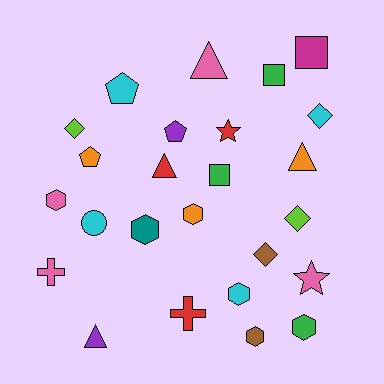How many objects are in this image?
There are 25 objects.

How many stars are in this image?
There are 2 stars.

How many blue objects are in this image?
There are no blue objects.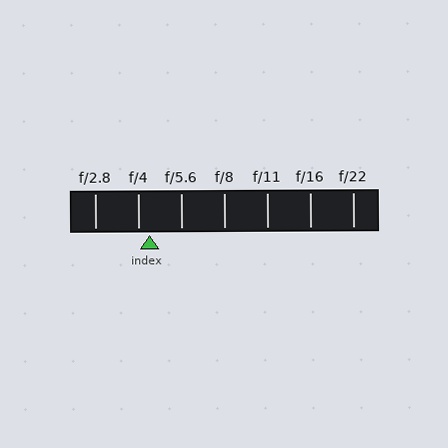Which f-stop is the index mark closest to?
The index mark is closest to f/4.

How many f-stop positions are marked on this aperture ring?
There are 7 f-stop positions marked.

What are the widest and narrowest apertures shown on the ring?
The widest aperture shown is f/2.8 and the narrowest is f/22.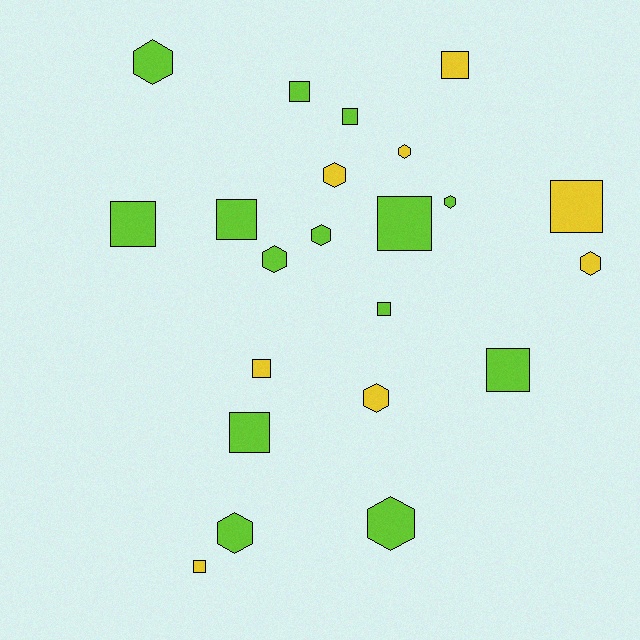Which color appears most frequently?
Lime, with 14 objects.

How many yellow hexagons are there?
There are 4 yellow hexagons.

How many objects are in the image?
There are 22 objects.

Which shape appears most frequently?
Square, with 12 objects.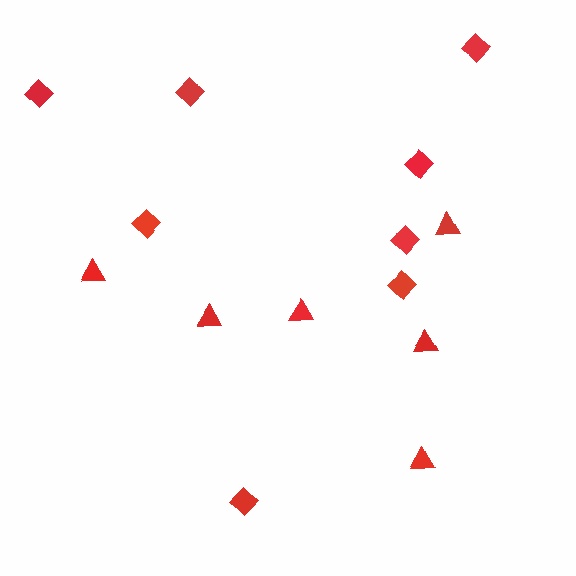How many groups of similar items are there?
There are 2 groups: one group of triangles (6) and one group of diamonds (8).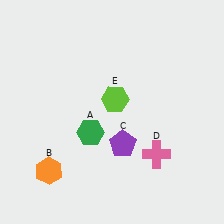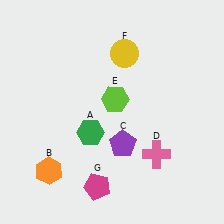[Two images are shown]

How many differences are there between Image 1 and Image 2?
There are 2 differences between the two images.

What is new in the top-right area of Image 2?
A yellow circle (F) was added in the top-right area of Image 2.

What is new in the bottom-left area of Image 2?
A magenta pentagon (G) was added in the bottom-left area of Image 2.